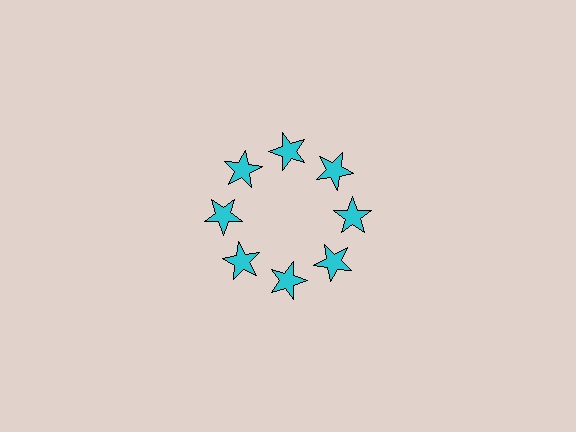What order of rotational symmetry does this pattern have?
This pattern has 8-fold rotational symmetry.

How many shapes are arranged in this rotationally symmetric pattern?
There are 8 shapes, arranged in 8 groups of 1.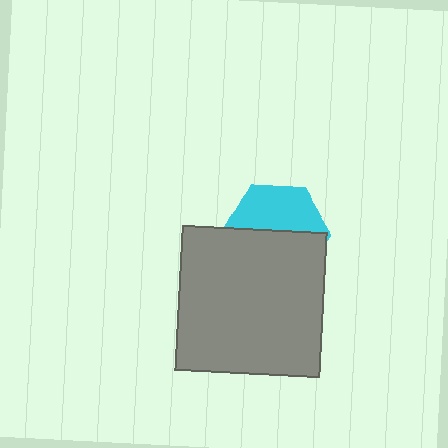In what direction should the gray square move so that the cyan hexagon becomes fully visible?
The gray square should move down. That is the shortest direction to clear the overlap and leave the cyan hexagon fully visible.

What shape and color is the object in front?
The object in front is a gray square.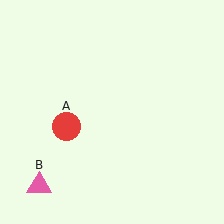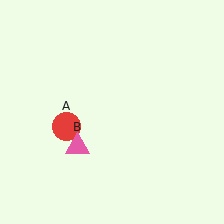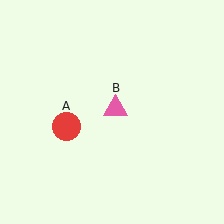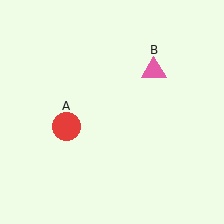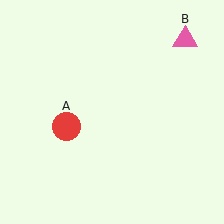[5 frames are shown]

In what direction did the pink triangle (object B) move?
The pink triangle (object B) moved up and to the right.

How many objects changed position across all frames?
1 object changed position: pink triangle (object B).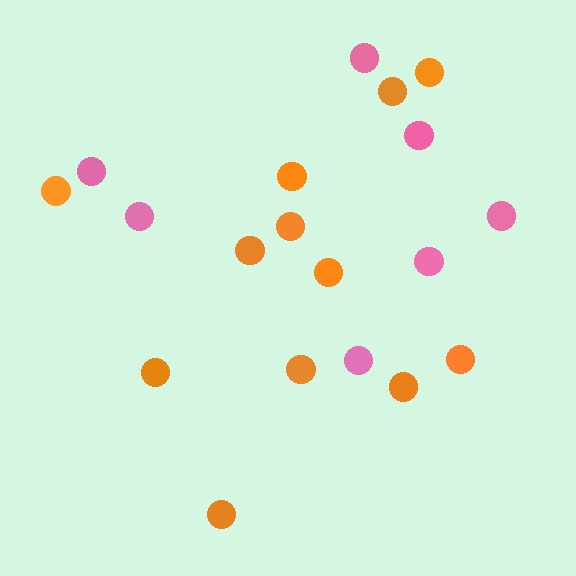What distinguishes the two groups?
There are 2 groups: one group of orange circles (12) and one group of pink circles (7).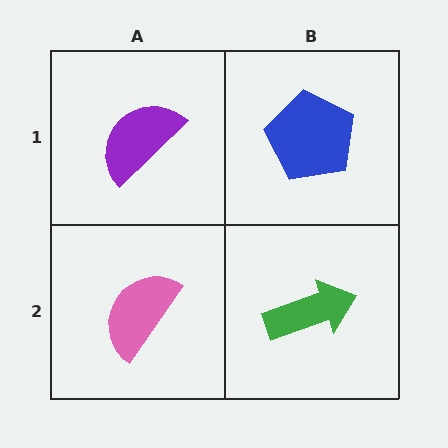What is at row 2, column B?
A green arrow.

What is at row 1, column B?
A blue pentagon.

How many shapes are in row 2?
2 shapes.